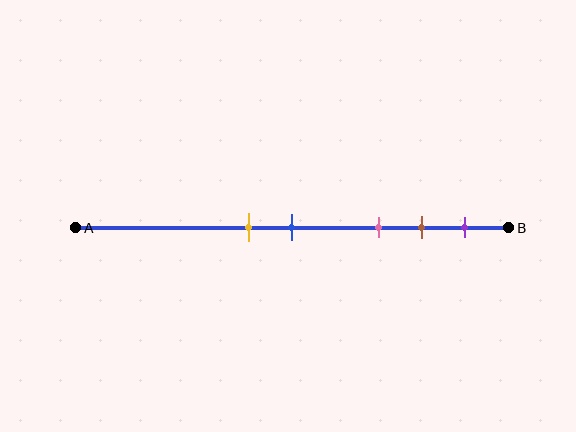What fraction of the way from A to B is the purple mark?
The purple mark is approximately 90% (0.9) of the way from A to B.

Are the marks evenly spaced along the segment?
No, the marks are not evenly spaced.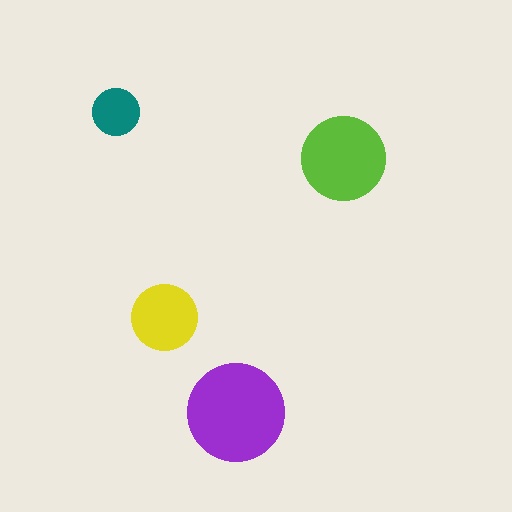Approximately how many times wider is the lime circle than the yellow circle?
About 1.5 times wider.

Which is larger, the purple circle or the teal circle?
The purple one.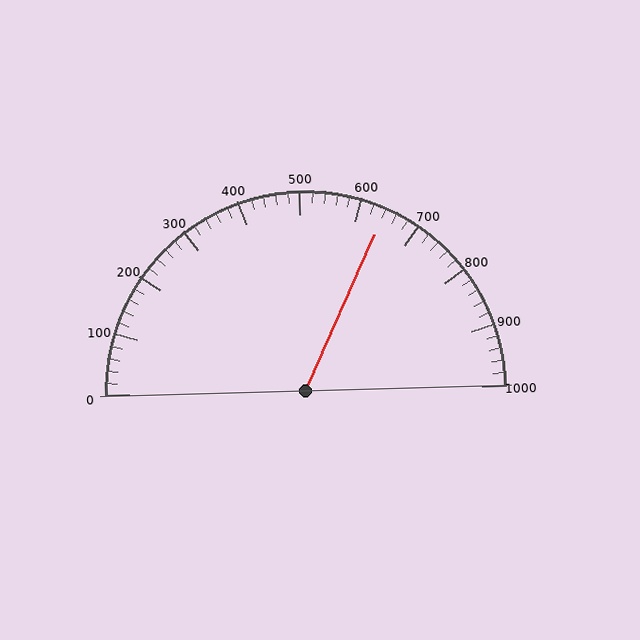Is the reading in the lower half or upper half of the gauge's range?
The reading is in the upper half of the range (0 to 1000).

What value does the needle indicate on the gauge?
The needle indicates approximately 640.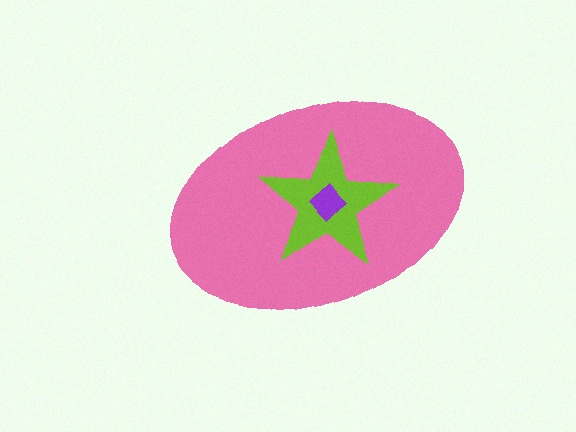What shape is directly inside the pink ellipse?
The lime star.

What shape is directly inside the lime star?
The purple diamond.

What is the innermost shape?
The purple diamond.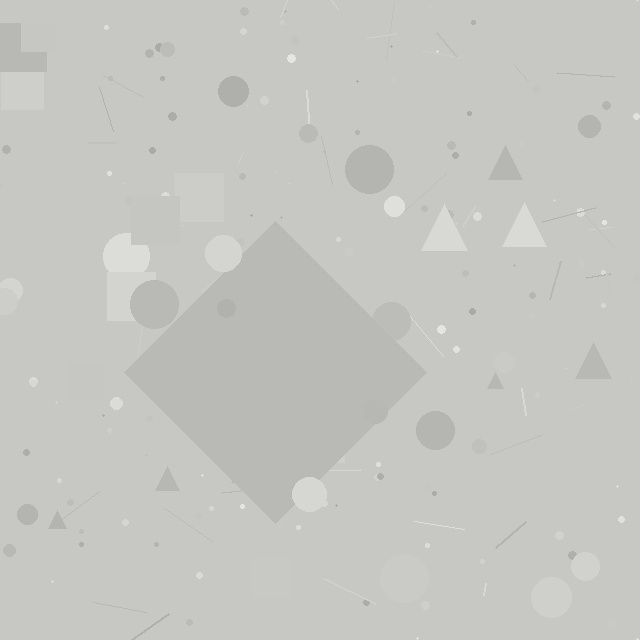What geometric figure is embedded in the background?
A diamond is embedded in the background.